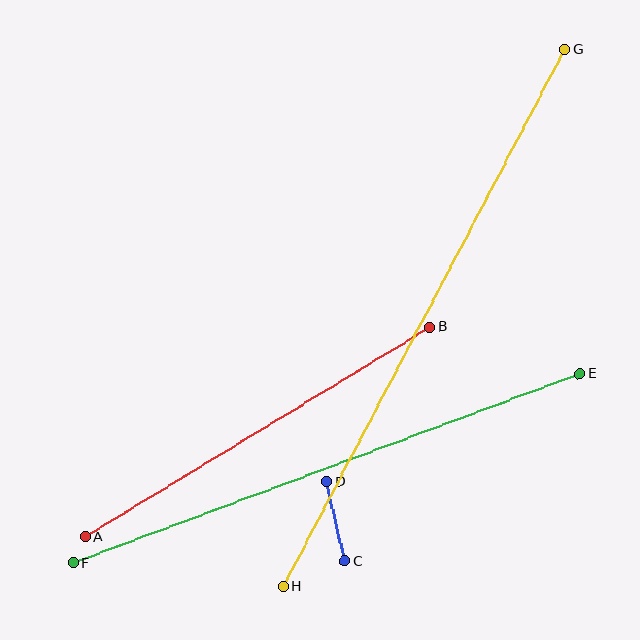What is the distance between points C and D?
The distance is approximately 82 pixels.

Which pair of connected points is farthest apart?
Points G and H are farthest apart.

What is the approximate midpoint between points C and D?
The midpoint is at approximately (336, 521) pixels.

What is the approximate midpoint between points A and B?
The midpoint is at approximately (258, 432) pixels.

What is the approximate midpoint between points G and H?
The midpoint is at approximately (424, 318) pixels.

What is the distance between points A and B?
The distance is approximately 403 pixels.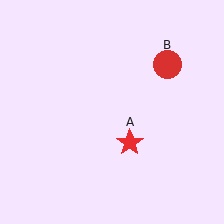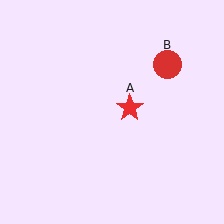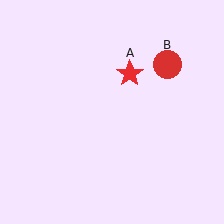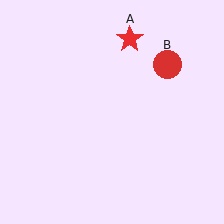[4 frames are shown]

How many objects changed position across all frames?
1 object changed position: red star (object A).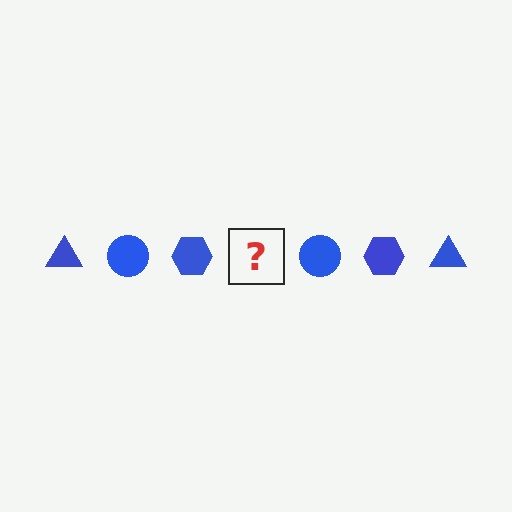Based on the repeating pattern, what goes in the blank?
The blank should be a blue triangle.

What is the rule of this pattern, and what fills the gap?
The rule is that the pattern cycles through triangle, circle, hexagon shapes in blue. The gap should be filled with a blue triangle.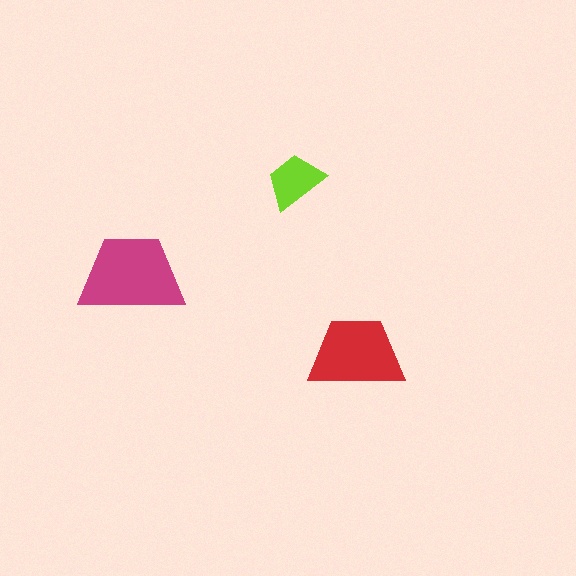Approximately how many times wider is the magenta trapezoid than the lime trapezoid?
About 2 times wider.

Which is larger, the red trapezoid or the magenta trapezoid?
The magenta one.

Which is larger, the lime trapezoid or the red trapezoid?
The red one.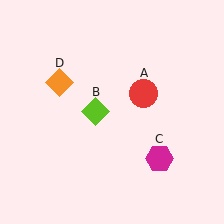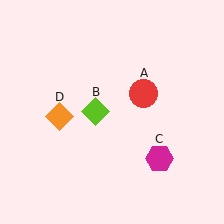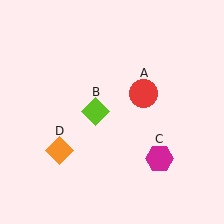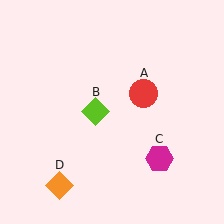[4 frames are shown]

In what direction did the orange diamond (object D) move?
The orange diamond (object D) moved down.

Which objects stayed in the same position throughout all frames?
Red circle (object A) and lime diamond (object B) and magenta hexagon (object C) remained stationary.